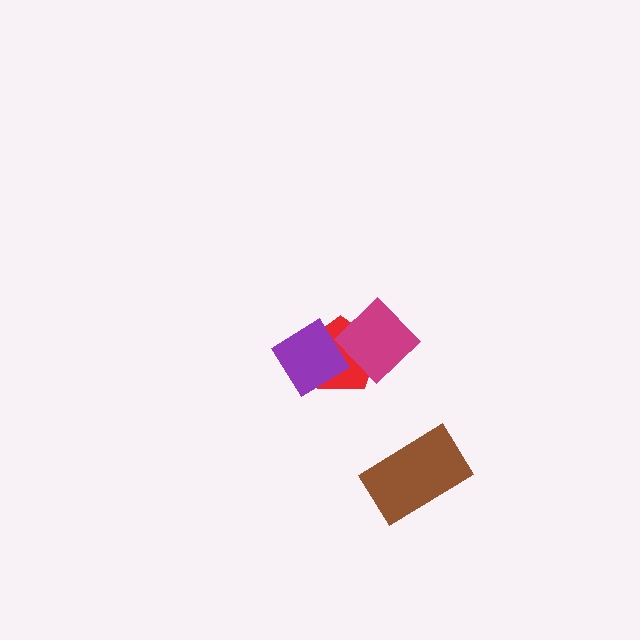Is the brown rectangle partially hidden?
No, no other shape covers it.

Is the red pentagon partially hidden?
Yes, it is partially covered by another shape.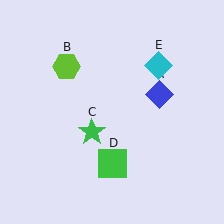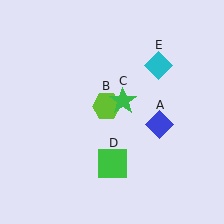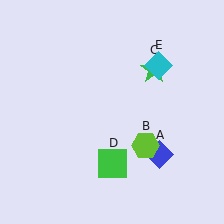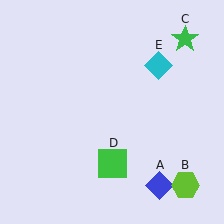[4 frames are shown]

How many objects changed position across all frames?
3 objects changed position: blue diamond (object A), lime hexagon (object B), green star (object C).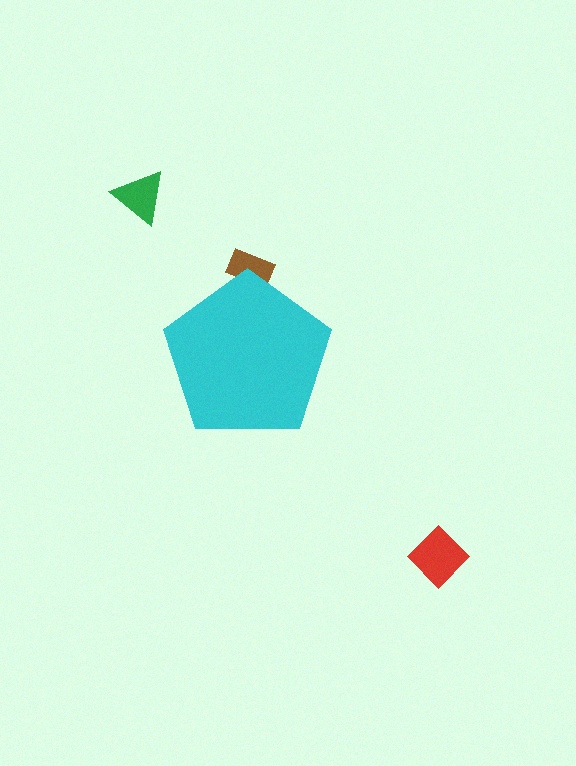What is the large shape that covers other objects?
A cyan pentagon.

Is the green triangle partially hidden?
No, the green triangle is fully visible.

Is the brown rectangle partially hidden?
Yes, the brown rectangle is partially hidden behind the cyan pentagon.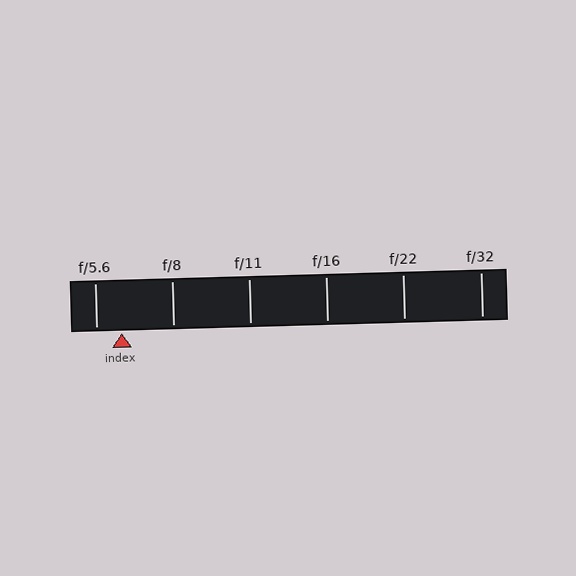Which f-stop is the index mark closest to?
The index mark is closest to f/5.6.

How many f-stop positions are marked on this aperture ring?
There are 6 f-stop positions marked.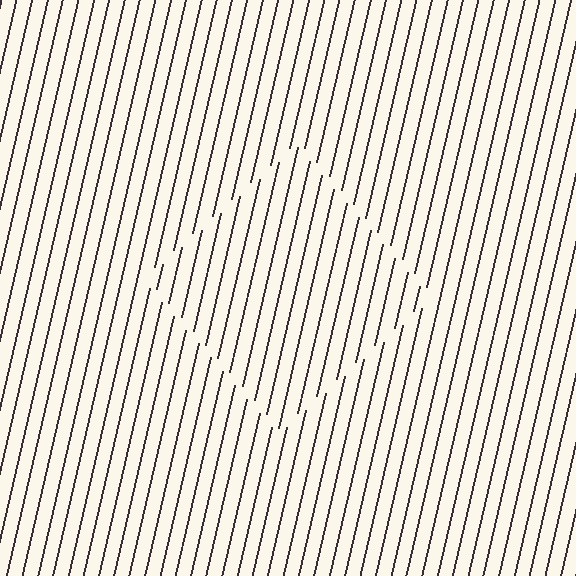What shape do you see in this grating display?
An illusory square. The interior of the shape contains the same grating, shifted by half a period — the contour is defined by the phase discontinuity where line-ends from the inner and outer gratings abut.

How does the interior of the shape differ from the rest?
The interior of the shape contains the same grating, shifted by half a period — the contour is defined by the phase discontinuity where line-ends from the inner and outer gratings abut.